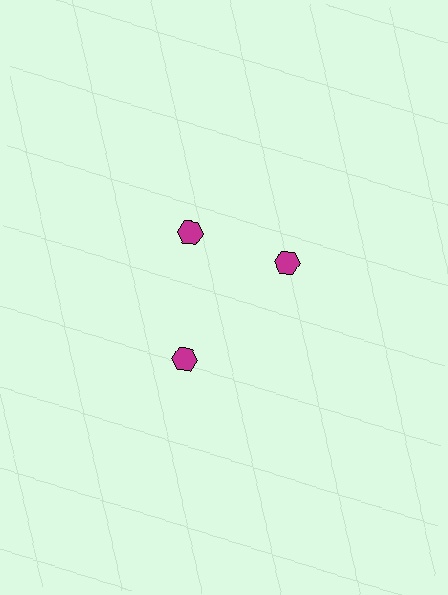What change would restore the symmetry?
The symmetry would be restored by rotating it back into even spacing with its neighbors so that all 3 hexagons sit at equal angles and equal distance from the center.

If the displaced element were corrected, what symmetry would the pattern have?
It would have 3-fold rotational symmetry — the pattern would map onto itself every 120 degrees.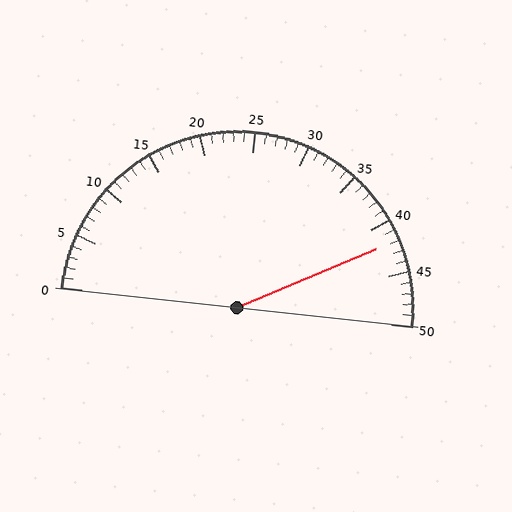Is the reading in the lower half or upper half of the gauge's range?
The reading is in the upper half of the range (0 to 50).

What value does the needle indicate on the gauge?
The needle indicates approximately 42.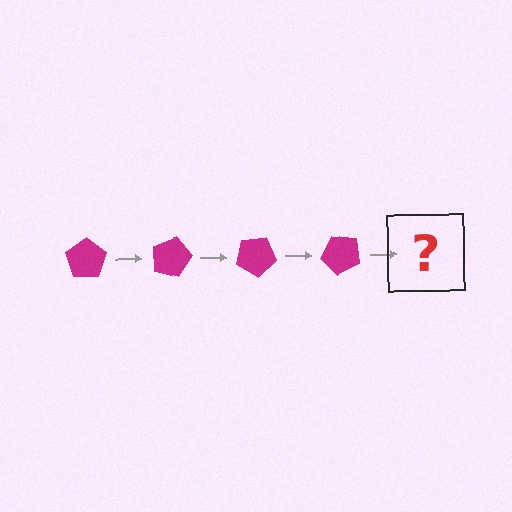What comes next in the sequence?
The next element should be a magenta pentagon rotated 60 degrees.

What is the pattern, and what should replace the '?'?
The pattern is that the pentagon rotates 15 degrees each step. The '?' should be a magenta pentagon rotated 60 degrees.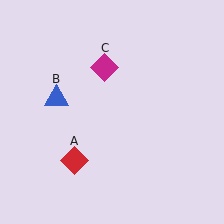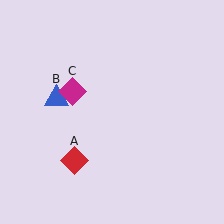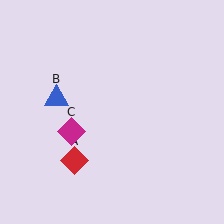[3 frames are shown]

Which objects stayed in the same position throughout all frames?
Red diamond (object A) and blue triangle (object B) remained stationary.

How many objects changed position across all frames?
1 object changed position: magenta diamond (object C).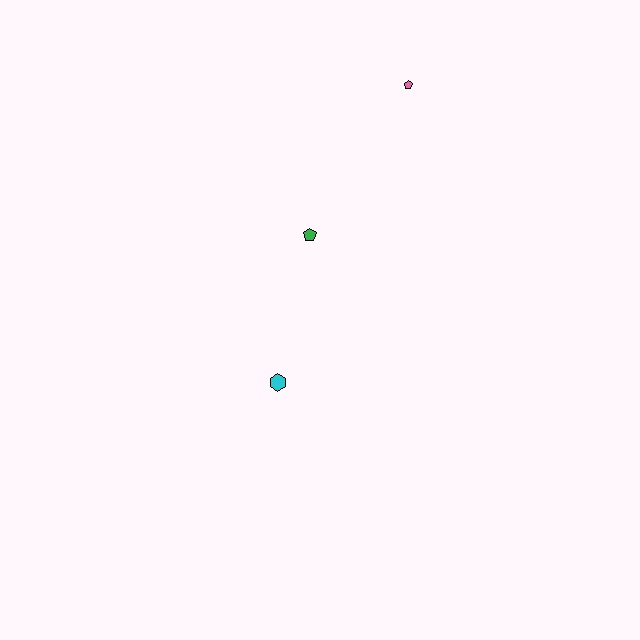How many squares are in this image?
There are no squares.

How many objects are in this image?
There are 3 objects.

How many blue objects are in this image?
There are no blue objects.